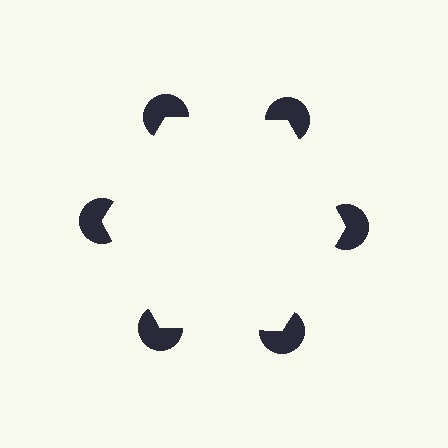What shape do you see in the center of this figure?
An illusory hexagon — its edges are inferred from the aligned wedge cuts in the pac-man discs, not physically drawn.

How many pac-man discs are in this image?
There are 6 — one at each vertex of the illusory hexagon.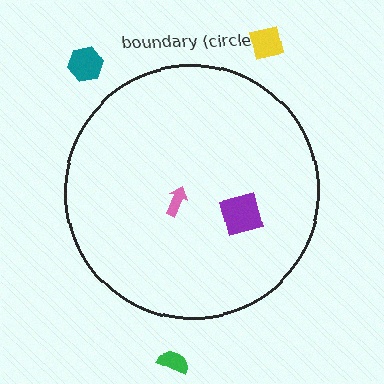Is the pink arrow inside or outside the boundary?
Inside.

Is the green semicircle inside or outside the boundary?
Outside.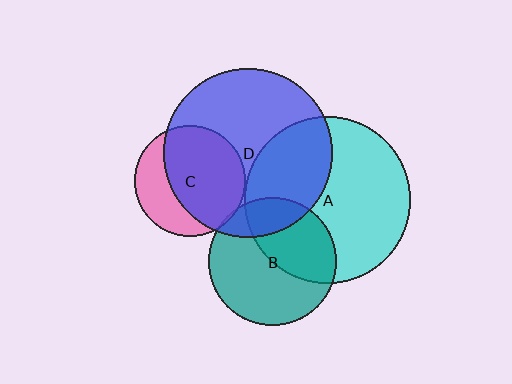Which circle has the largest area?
Circle D (blue).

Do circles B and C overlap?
Yes.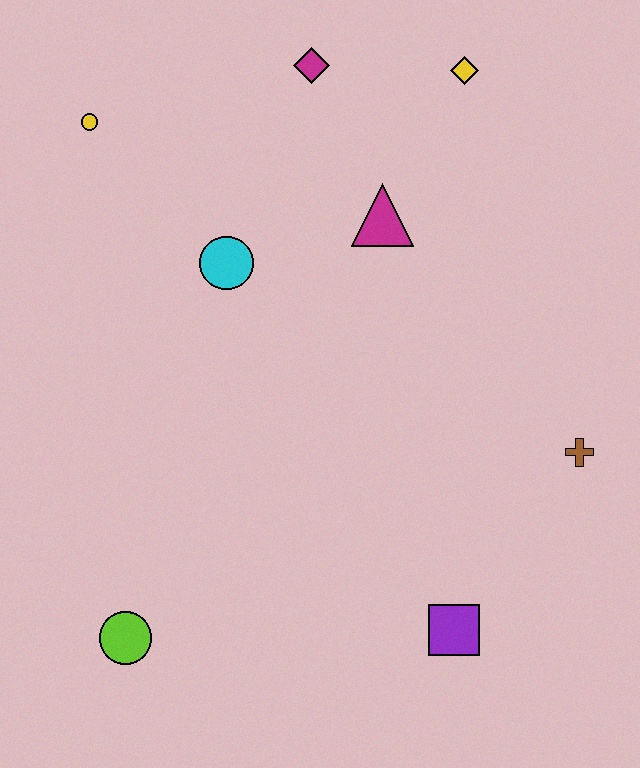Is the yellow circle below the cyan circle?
No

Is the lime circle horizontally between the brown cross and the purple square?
No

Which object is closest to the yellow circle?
The cyan circle is closest to the yellow circle.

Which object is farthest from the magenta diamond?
The lime circle is farthest from the magenta diamond.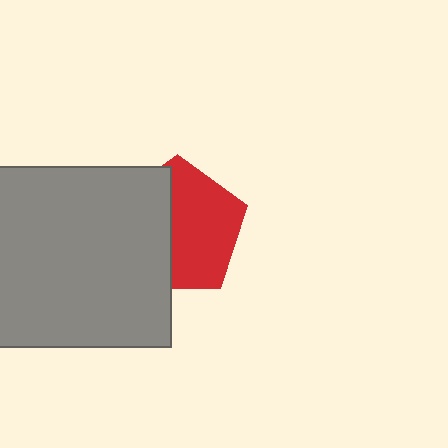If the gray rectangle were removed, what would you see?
You would see the complete red pentagon.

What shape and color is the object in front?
The object in front is a gray rectangle.